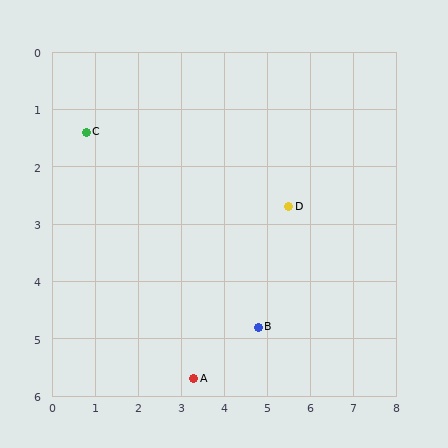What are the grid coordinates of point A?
Point A is at approximately (3.3, 5.7).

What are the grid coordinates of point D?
Point D is at approximately (5.5, 2.7).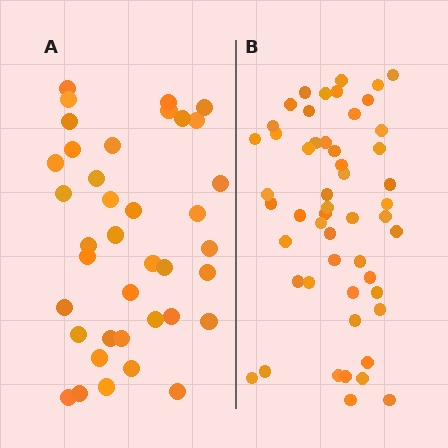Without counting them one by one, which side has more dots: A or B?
Region B (the right region) has more dots.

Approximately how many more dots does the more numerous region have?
Region B has approximately 15 more dots than region A.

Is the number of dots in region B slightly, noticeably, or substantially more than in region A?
Region B has noticeably more, but not dramatically so. The ratio is roughly 1.4 to 1.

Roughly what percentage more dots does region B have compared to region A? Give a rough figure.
About 35% more.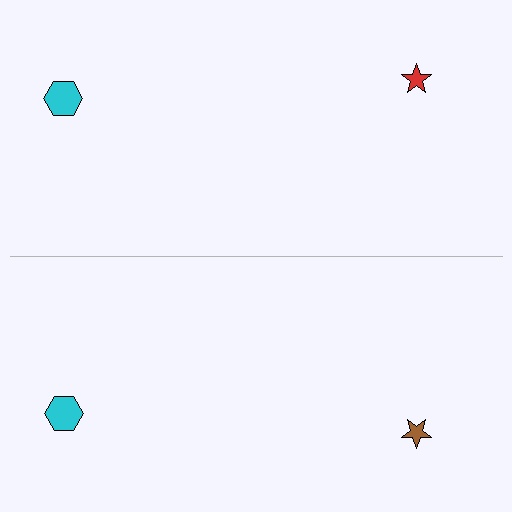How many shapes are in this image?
There are 4 shapes in this image.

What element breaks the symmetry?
The brown star on the bottom side breaks the symmetry — its mirror counterpart is red.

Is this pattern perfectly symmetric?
No, the pattern is not perfectly symmetric. The brown star on the bottom side breaks the symmetry — its mirror counterpart is red.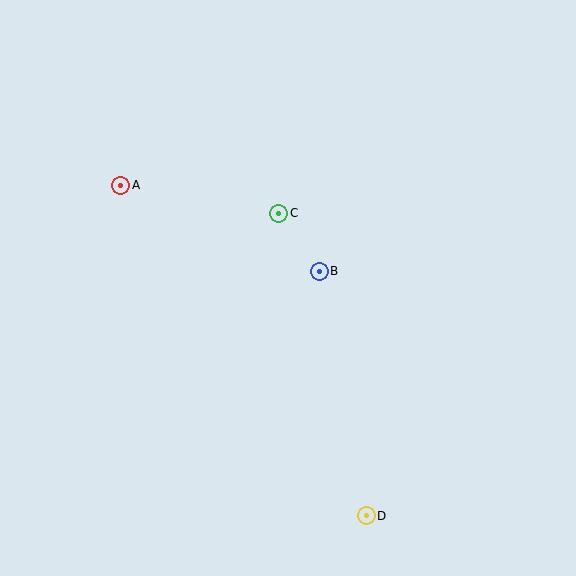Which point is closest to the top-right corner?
Point C is closest to the top-right corner.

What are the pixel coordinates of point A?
Point A is at (121, 185).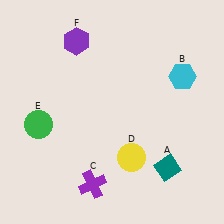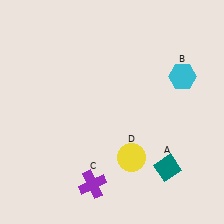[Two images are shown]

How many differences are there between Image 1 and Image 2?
There are 2 differences between the two images.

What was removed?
The green circle (E), the purple hexagon (F) were removed in Image 2.